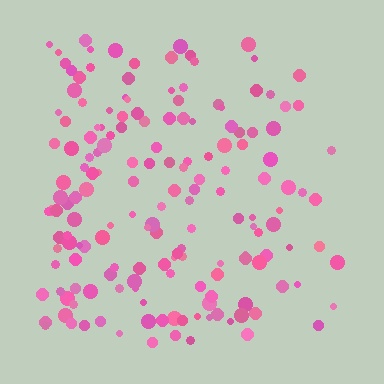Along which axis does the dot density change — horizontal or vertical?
Horizontal.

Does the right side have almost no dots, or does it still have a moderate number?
Still a moderate number, just noticeably fewer than the left.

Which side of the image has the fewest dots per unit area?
The right.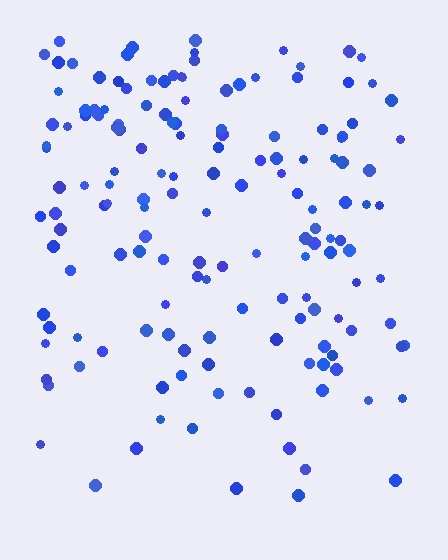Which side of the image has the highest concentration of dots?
The top.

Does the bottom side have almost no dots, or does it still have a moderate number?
Still a moderate number, just noticeably fewer than the top.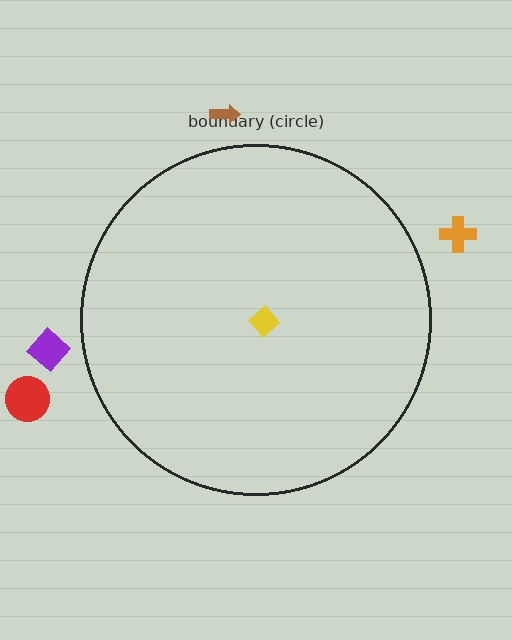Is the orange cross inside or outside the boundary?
Outside.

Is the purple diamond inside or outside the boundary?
Outside.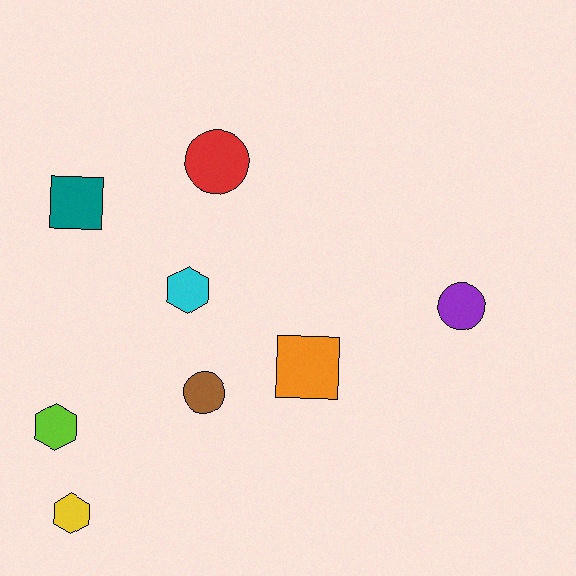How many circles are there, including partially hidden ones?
There are 3 circles.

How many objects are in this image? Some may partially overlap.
There are 8 objects.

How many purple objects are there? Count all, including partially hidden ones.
There is 1 purple object.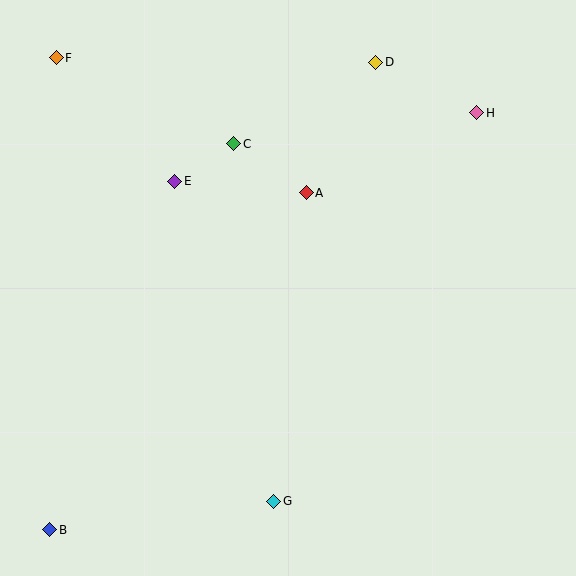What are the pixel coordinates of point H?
Point H is at (477, 113).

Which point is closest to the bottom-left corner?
Point B is closest to the bottom-left corner.